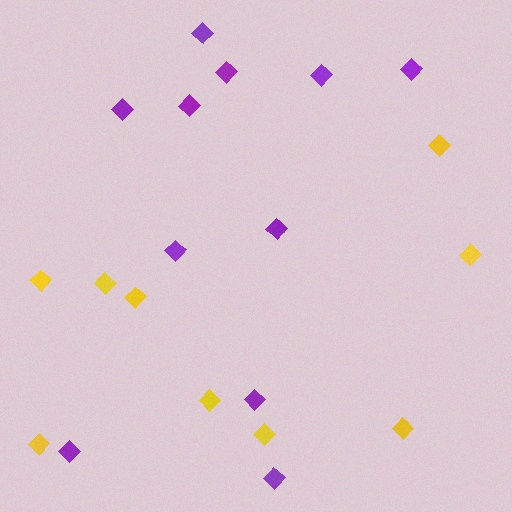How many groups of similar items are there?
There are 2 groups: one group of purple diamonds (11) and one group of yellow diamonds (9).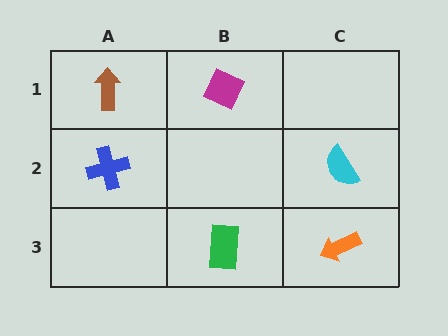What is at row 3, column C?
An orange arrow.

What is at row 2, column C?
A cyan semicircle.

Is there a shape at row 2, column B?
No, that cell is empty.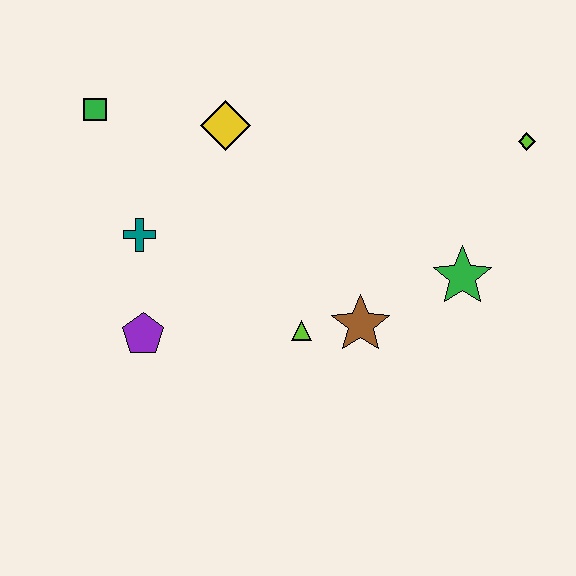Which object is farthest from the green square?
The lime diamond is farthest from the green square.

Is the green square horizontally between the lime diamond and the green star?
No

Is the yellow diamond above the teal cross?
Yes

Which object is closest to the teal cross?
The purple pentagon is closest to the teal cross.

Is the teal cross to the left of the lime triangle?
Yes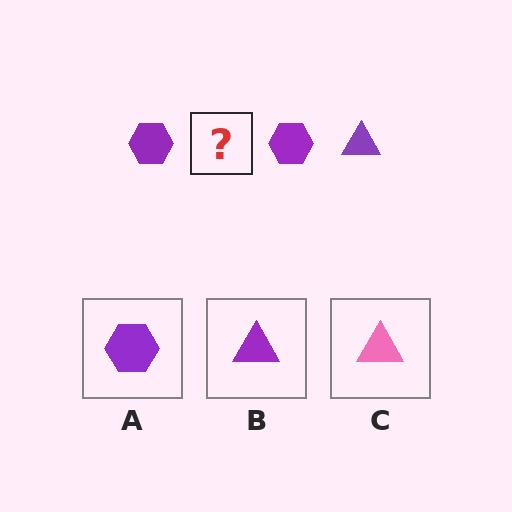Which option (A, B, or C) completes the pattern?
B.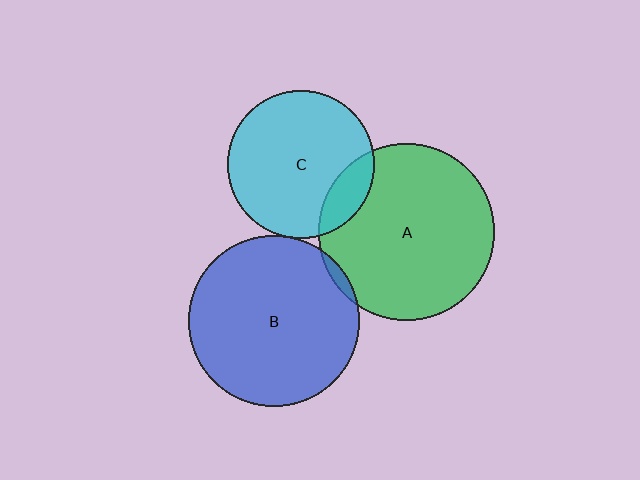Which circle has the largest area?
Circle A (green).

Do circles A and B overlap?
Yes.